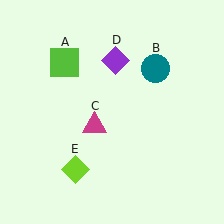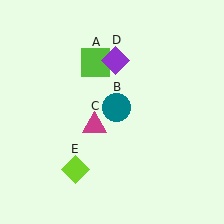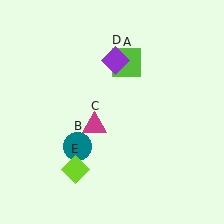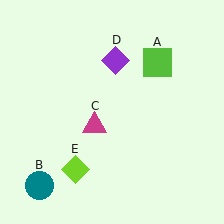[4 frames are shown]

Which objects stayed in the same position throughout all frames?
Magenta triangle (object C) and purple diamond (object D) and lime diamond (object E) remained stationary.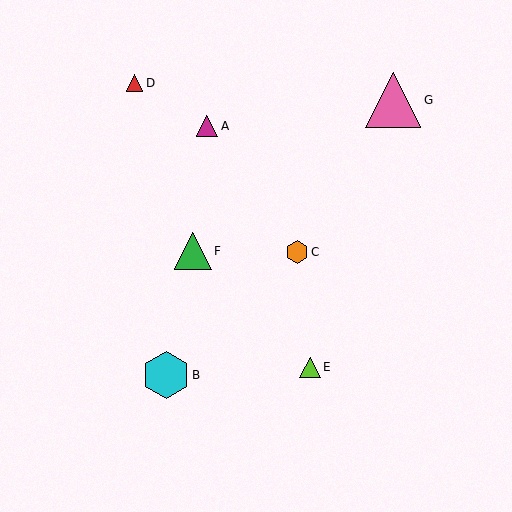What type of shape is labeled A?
Shape A is a magenta triangle.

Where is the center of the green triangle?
The center of the green triangle is at (193, 251).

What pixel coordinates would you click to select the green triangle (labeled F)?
Click at (193, 251) to select the green triangle F.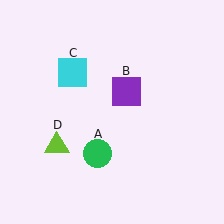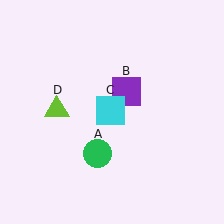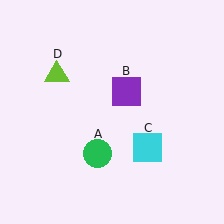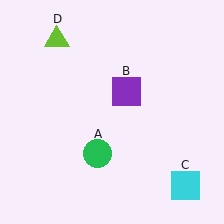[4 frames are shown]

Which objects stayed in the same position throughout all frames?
Green circle (object A) and purple square (object B) remained stationary.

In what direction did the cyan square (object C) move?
The cyan square (object C) moved down and to the right.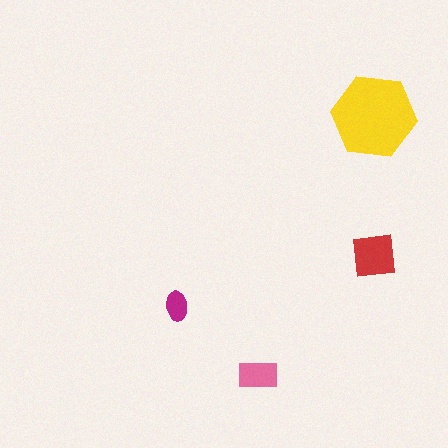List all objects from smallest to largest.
The magenta ellipse, the pink rectangle, the red square, the yellow hexagon.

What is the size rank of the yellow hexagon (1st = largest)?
1st.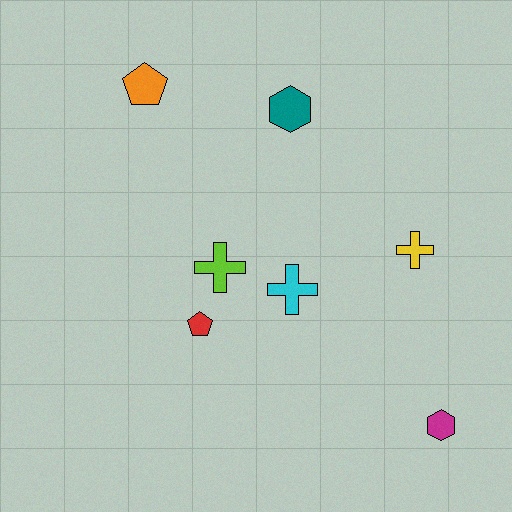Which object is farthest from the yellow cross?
The orange pentagon is farthest from the yellow cross.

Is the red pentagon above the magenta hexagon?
Yes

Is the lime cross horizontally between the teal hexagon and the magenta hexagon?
No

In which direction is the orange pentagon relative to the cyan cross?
The orange pentagon is above the cyan cross.